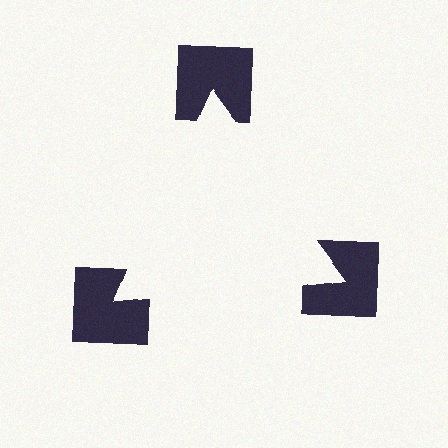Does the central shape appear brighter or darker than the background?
It typically appears slightly brighter than the background, even though no actual brightness change is drawn.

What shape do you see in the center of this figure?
An illusory triangle — its edges are inferred from the aligned wedge cuts in the notched squares, not physically drawn.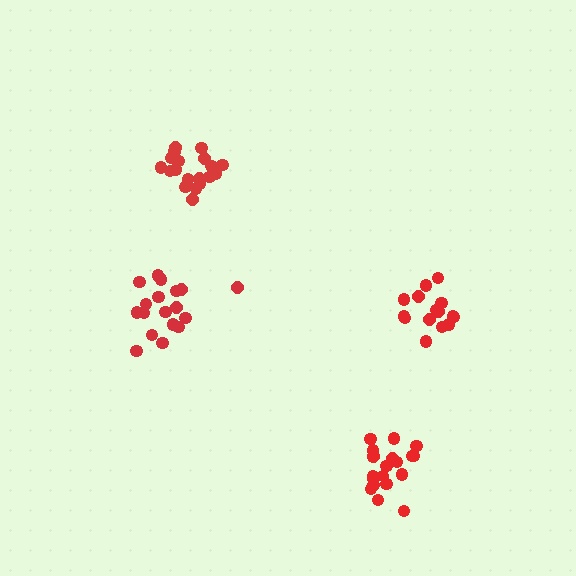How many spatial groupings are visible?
There are 4 spatial groupings.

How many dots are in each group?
Group 1: 19 dots, Group 2: 18 dots, Group 3: 20 dots, Group 4: 15 dots (72 total).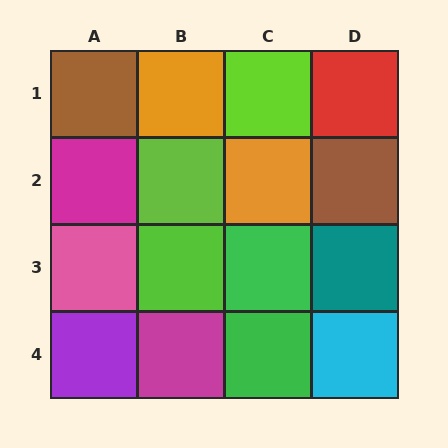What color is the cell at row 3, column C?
Green.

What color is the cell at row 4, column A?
Purple.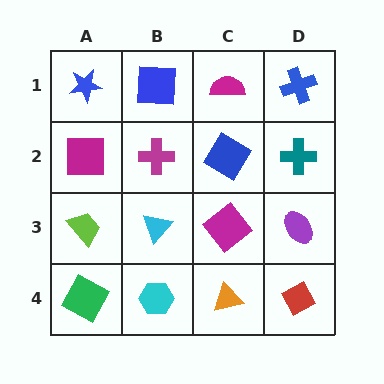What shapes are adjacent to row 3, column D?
A teal cross (row 2, column D), a red diamond (row 4, column D), a magenta diamond (row 3, column C).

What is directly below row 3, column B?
A cyan hexagon.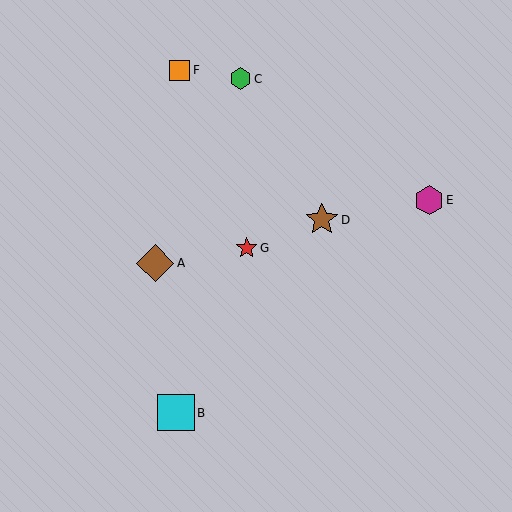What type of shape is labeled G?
Shape G is a red star.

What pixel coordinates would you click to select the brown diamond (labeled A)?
Click at (155, 263) to select the brown diamond A.